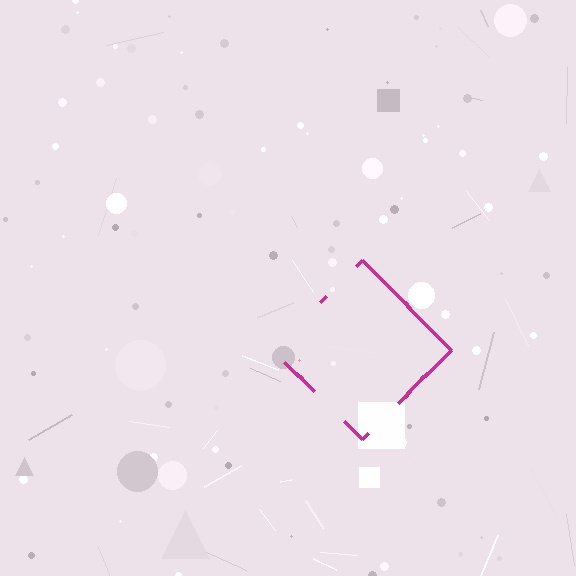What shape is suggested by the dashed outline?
The dashed outline suggests a diamond.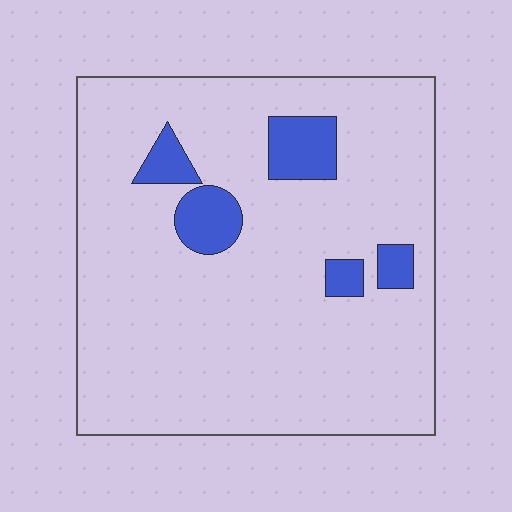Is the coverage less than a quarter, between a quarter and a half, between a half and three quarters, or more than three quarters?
Less than a quarter.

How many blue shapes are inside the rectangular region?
5.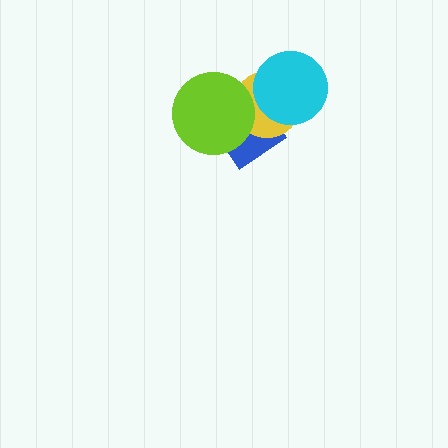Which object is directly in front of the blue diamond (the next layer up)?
The yellow circle is directly in front of the blue diamond.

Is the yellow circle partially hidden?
Yes, it is partially covered by another shape.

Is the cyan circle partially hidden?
No, no other shape covers it.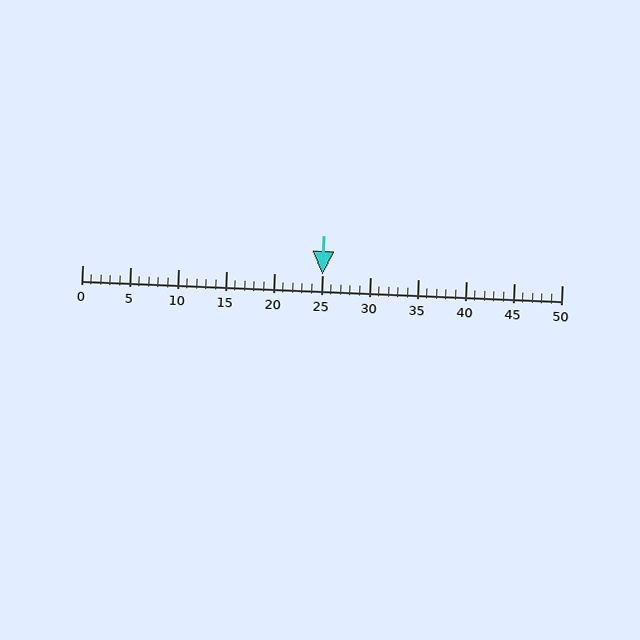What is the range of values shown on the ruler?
The ruler shows values from 0 to 50.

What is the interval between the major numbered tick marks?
The major tick marks are spaced 5 units apart.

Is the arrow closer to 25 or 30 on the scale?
The arrow is closer to 25.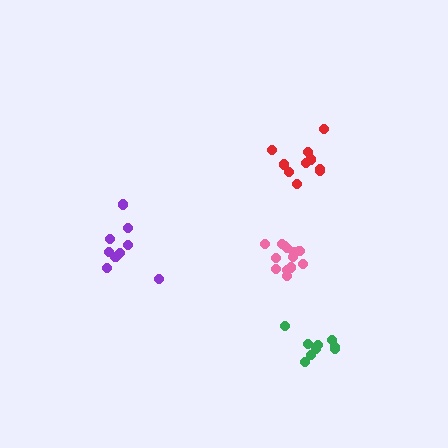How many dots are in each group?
Group 1: 9 dots, Group 2: 11 dots, Group 3: 13 dots, Group 4: 9 dots (42 total).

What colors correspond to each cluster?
The clusters are colored: purple, red, pink, green.